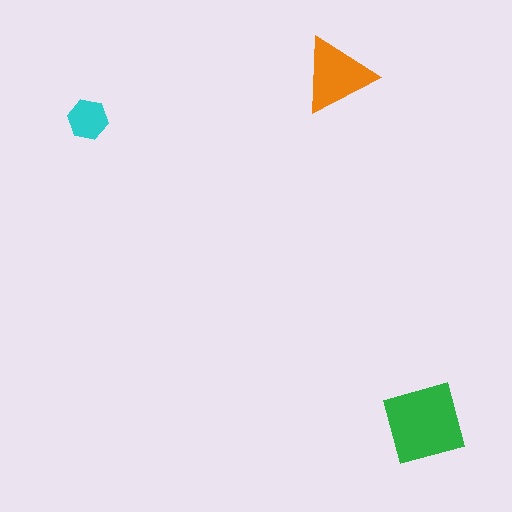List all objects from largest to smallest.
The green diamond, the orange triangle, the cyan hexagon.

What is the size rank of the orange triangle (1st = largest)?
2nd.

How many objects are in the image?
There are 3 objects in the image.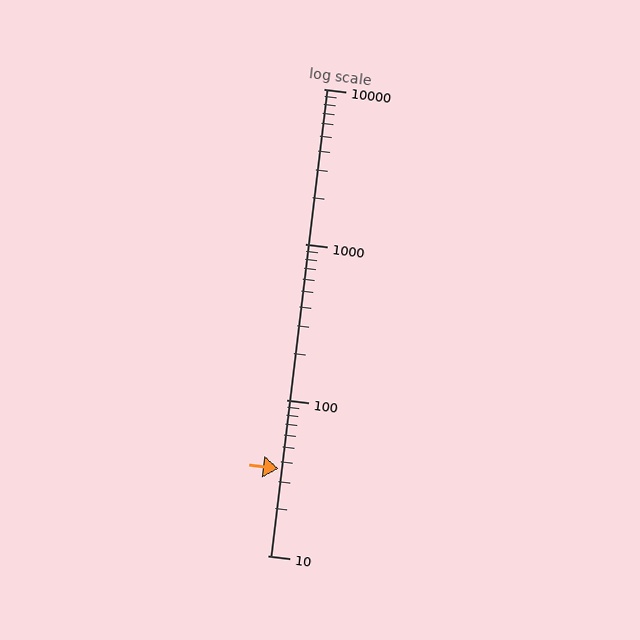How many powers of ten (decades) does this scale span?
The scale spans 3 decades, from 10 to 10000.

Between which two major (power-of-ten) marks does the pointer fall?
The pointer is between 10 and 100.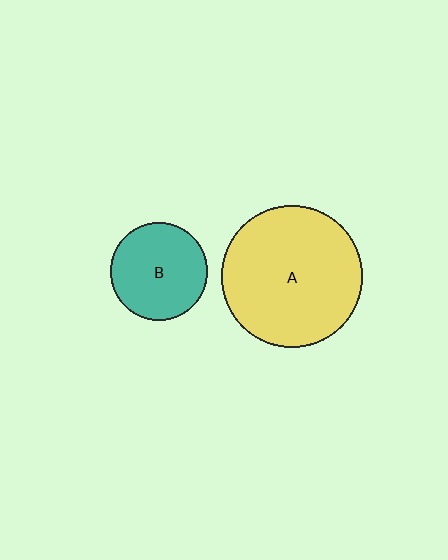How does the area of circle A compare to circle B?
Approximately 2.1 times.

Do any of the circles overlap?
No, none of the circles overlap.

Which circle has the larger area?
Circle A (yellow).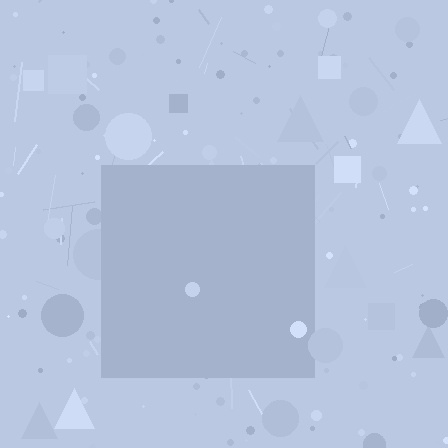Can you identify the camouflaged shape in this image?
The camouflaged shape is a square.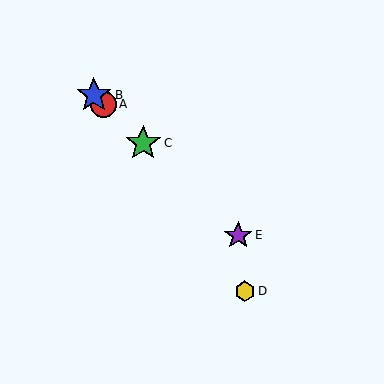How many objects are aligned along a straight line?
4 objects (A, B, C, E) are aligned along a straight line.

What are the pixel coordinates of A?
Object A is at (103, 104).